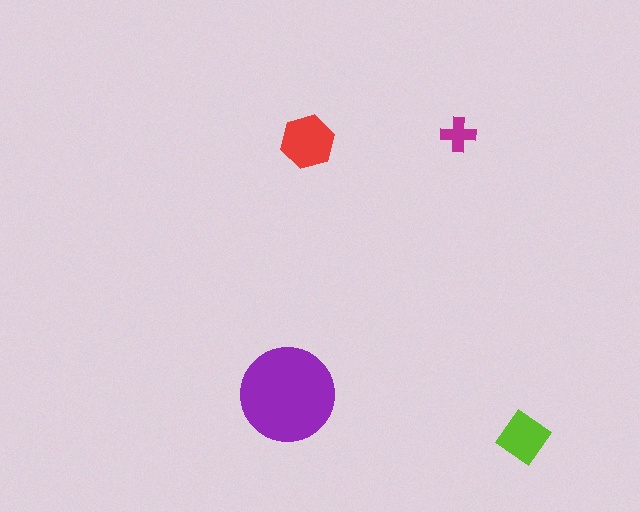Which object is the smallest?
The magenta cross.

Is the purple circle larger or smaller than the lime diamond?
Larger.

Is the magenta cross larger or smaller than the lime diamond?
Smaller.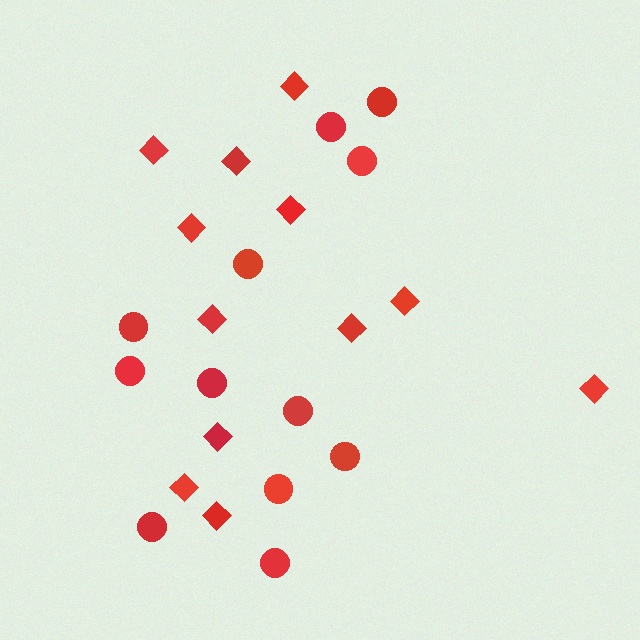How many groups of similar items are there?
There are 2 groups: one group of diamonds (12) and one group of circles (12).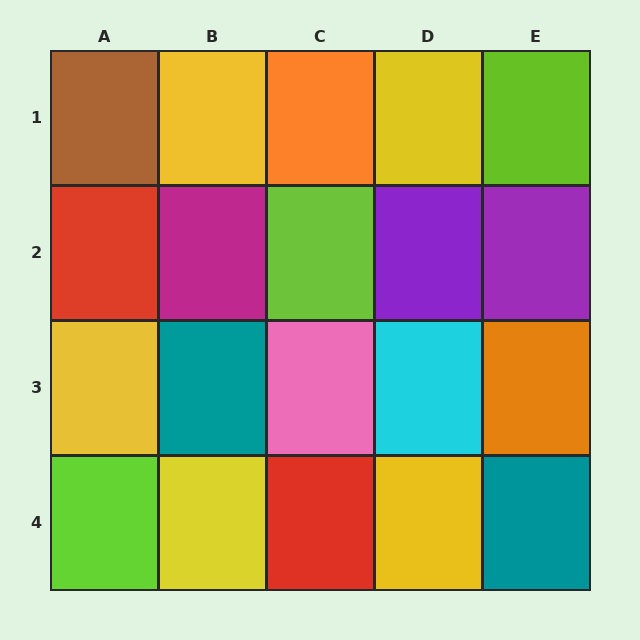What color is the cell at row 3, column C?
Pink.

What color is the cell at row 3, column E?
Orange.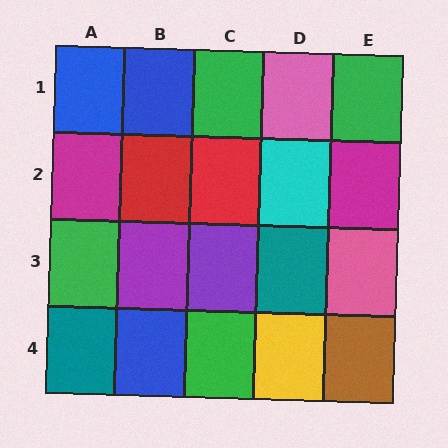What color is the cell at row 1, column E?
Green.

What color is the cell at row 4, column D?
Yellow.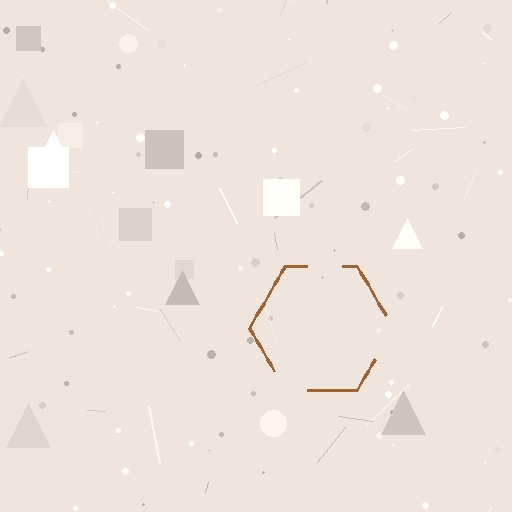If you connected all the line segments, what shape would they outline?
They would outline a hexagon.